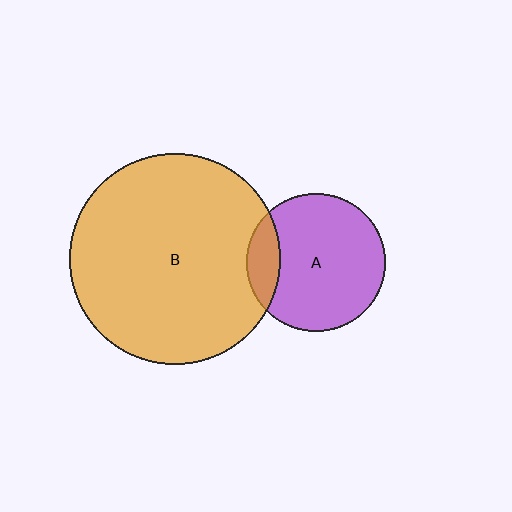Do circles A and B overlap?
Yes.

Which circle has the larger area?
Circle B (orange).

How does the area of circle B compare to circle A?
Approximately 2.3 times.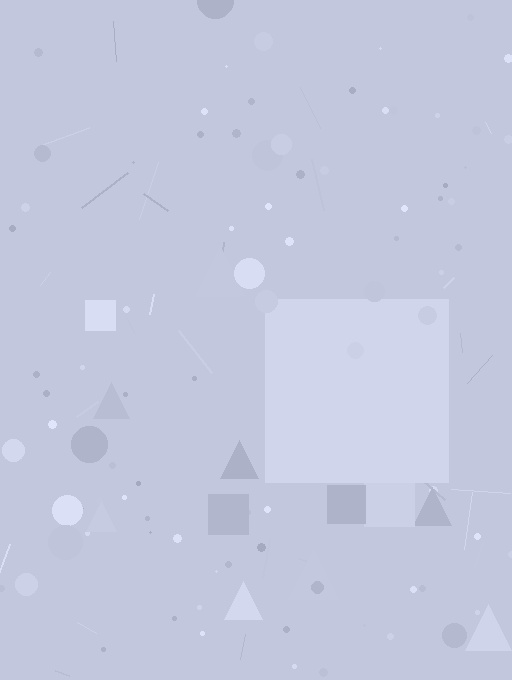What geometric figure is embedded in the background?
A square is embedded in the background.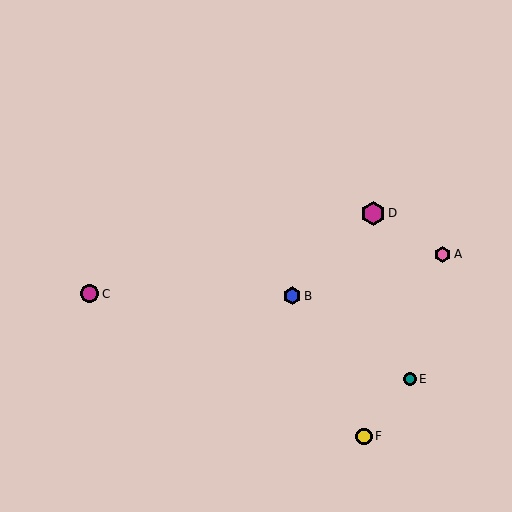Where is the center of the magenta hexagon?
The center of the magenta hexagon is at (373, 213).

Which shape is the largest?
The magenta hexagon (labeled D) is the largest.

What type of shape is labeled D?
Shape D is a magenta hexagon.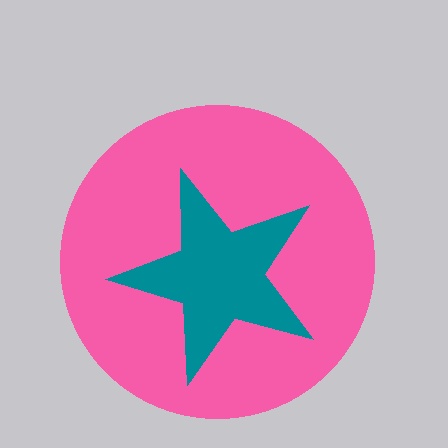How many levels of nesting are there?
2.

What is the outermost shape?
The pink circle.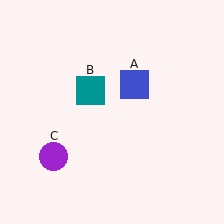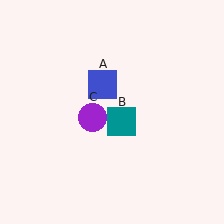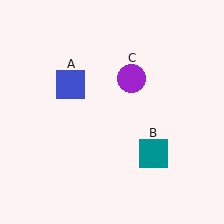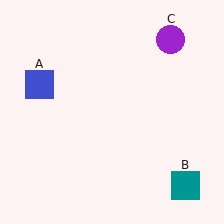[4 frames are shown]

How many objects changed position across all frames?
3 objects changed position: blue square (object A), teal square (object B), purple circle (object C).